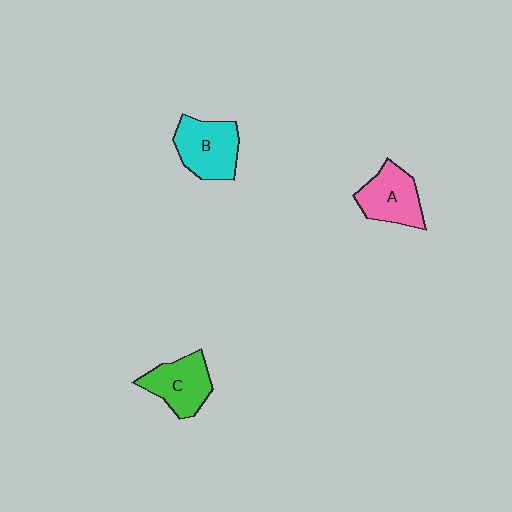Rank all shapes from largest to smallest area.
From largest to smallest: B (cyan), A (pink), C (green).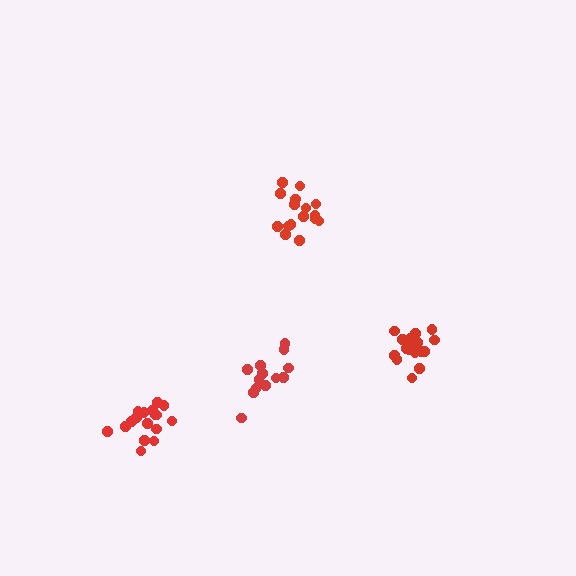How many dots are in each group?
Group 1: 13 dots, Group 2: 16 dots, Group 3: 18 dots, Group 4: 17 dots (64 total).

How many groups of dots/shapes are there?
There are 4 groups.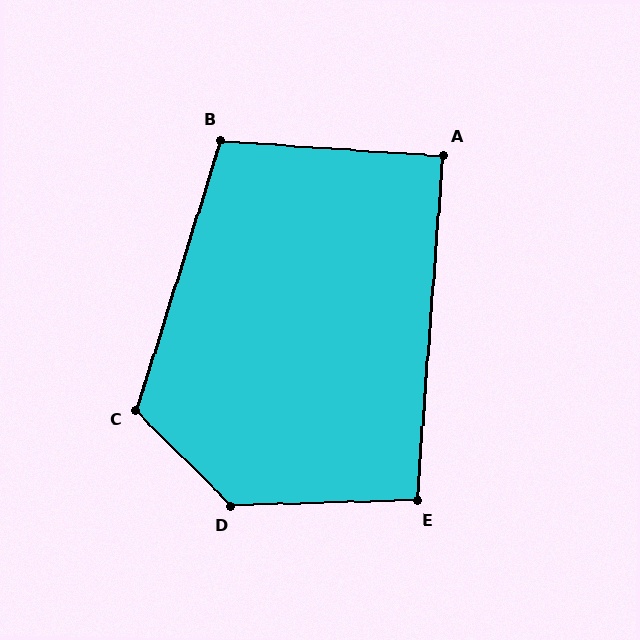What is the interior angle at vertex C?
Approximately 117 degrees (obtuse).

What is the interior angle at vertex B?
Approximately 104 degrees (obtuse).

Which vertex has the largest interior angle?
D, at approximately 134 degrees.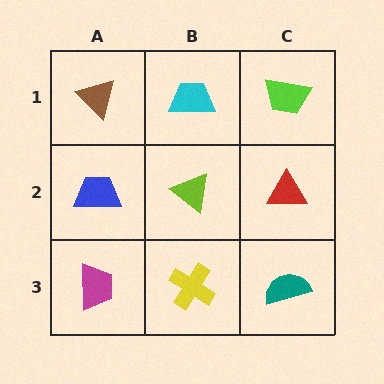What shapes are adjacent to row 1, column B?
A lime triangle (row 2, column B), a brown triangle (row 1, column A), a lime trapezoid (row 1, column C).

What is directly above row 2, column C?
A lime trapezoid.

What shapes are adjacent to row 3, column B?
A lime triangle (row 2, column B), a magenta trapezoid (row 3, column A), a teal semicircle (row 3, column C).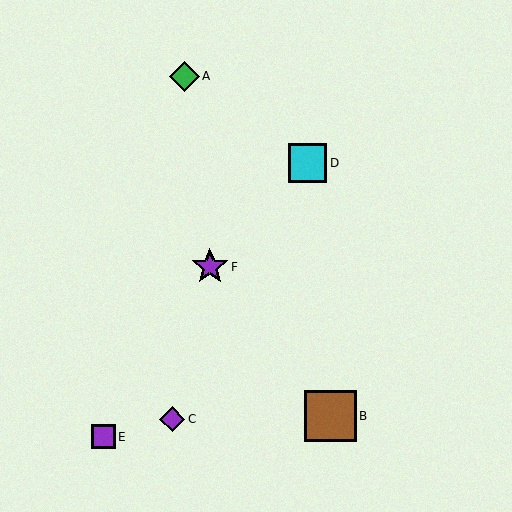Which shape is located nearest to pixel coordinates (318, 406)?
The brown square (labeled B) at (331, 416) is nearest to that location.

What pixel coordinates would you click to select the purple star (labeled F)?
Click at (210, 267) to select the purple star F.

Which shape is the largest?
The brown square (labeled B) is the largest.